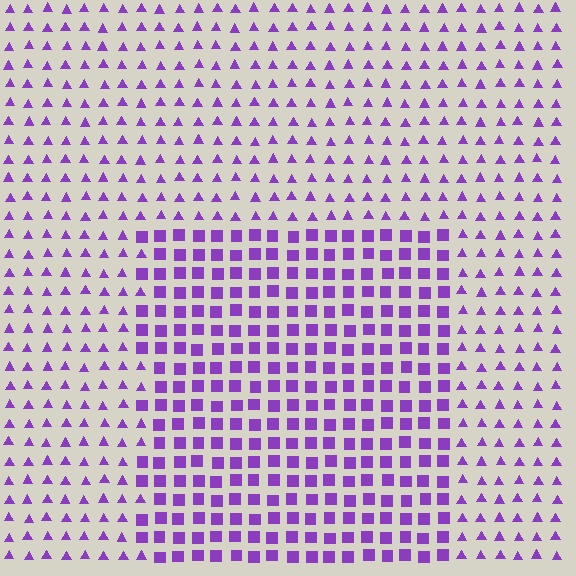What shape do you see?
I see a rectangle.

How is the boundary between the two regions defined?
The boundary is defined by a change in element shape: squares inside vs. triangles outside. All elements share the same color and spacing.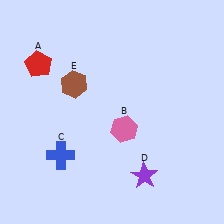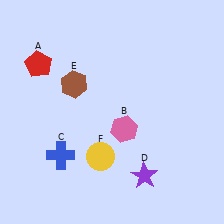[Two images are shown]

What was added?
A yellow circle (F) was added in Image 2.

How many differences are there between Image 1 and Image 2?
There is 1 difference between the two images.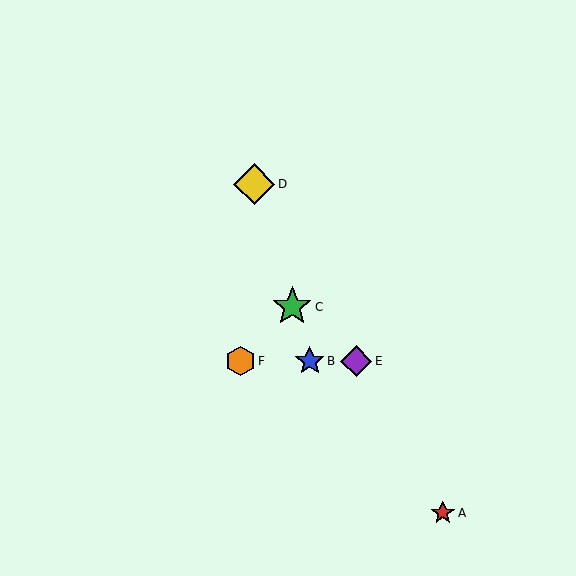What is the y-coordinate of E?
Object E is at y≈361.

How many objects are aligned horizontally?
3 objects (B, E, F) are aligned horizontally.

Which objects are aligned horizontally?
Objects B, E, F are aligned horizontally.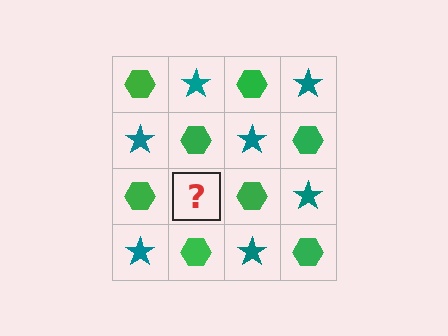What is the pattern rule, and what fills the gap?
The rule is that it alternates green hexagon and teal star in a checkerboard pattern. The gap should be filled with a teal star.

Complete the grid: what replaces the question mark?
The question mark should be replaced with a teal star.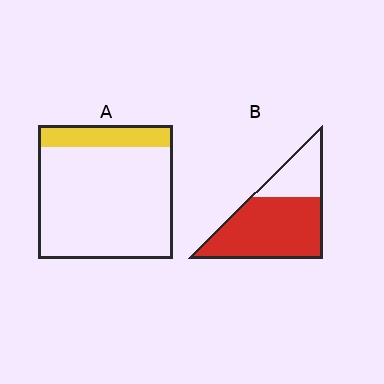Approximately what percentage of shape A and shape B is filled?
A is approximately 15% and B is approximately 70%.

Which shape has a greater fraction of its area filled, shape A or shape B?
Shape B.